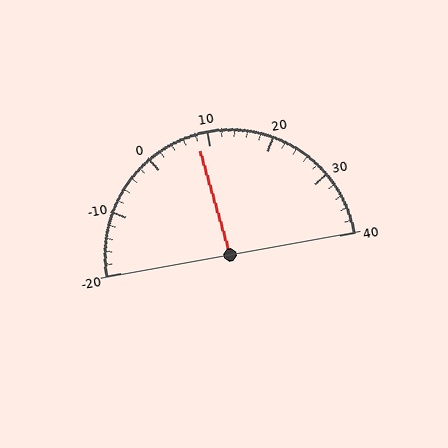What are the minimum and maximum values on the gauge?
The gauge ranges from -20 to 40.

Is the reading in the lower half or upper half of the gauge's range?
The reading is in the lower half of the range (-20 to 40).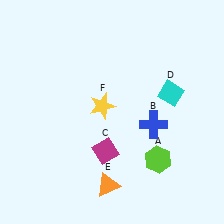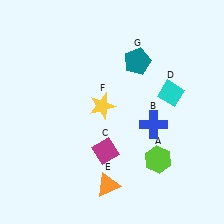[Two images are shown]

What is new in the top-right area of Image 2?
A teal pentagon (G) was added in the top-right area of Image 2.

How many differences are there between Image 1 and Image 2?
There is 1 difference between the two images.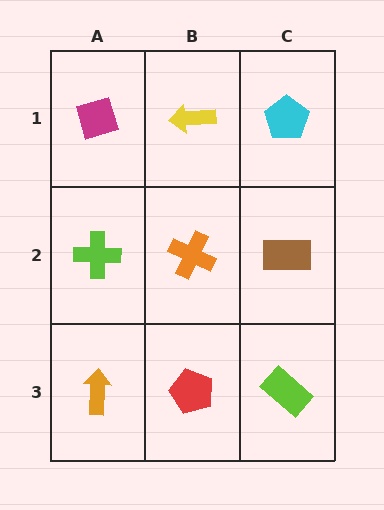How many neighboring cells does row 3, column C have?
2.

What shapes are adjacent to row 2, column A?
A magenta diamond (row 1, column A), an orange arrow (row 3, column A), an orange cross (row 2, column B).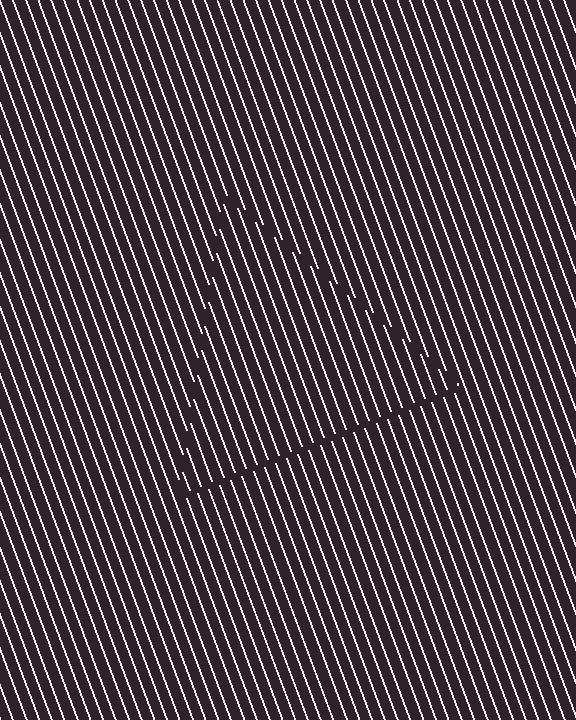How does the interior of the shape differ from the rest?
The interior of the shape contains the same grating, shifted by half a period — the contour is defined by the phase discontinuity where line-ends from the inner and outer gratings abut.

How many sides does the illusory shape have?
3 sides — the line-ends trace a triangle.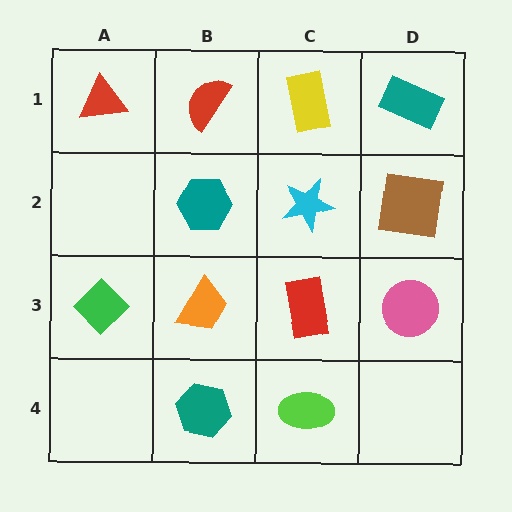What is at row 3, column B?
An orange trapezoid.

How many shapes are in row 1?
4 shapes.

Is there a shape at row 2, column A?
No, that cell is empty.